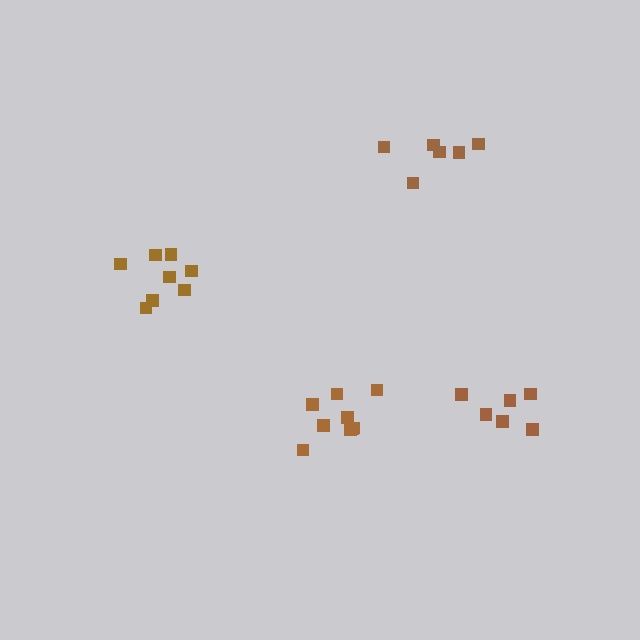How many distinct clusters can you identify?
There are 4 distinct clusters.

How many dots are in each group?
Group 1: 6 dots, Group 2: 9 dots, Group 3: 6 dots, Group 4: 8 dots (29 total).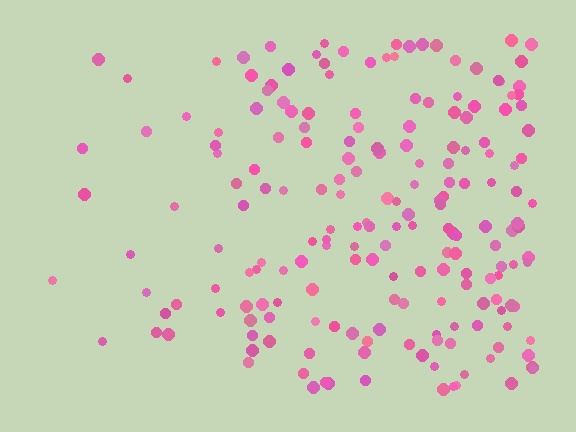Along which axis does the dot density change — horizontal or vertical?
Horizontal.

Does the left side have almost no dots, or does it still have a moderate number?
Still a moderate number, just noticeably fewer than the right.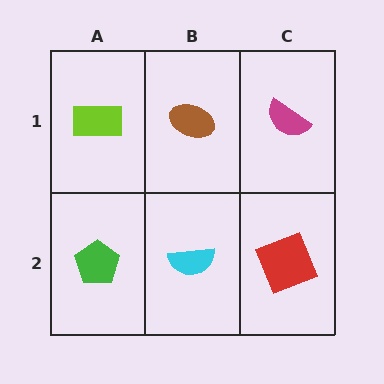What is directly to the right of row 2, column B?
A red square.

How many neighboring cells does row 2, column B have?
3.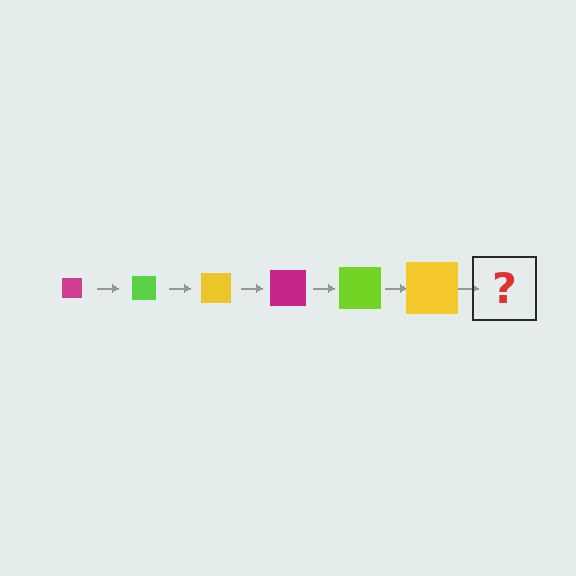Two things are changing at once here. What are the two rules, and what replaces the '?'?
The two rules are that the square grows larger each step and the color cycles through magenta, lime, and yellow. The '?' should be a magenta square, larger than the previous one.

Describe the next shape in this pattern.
It should be a magenta square, larger than the previous one.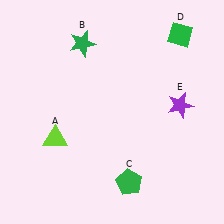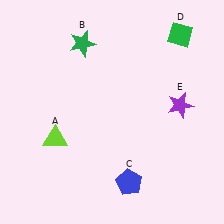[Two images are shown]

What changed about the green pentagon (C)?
In Image 1, C is green. In Image 2, it changed to blue.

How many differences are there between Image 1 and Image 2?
There is 1 difference between the two images.